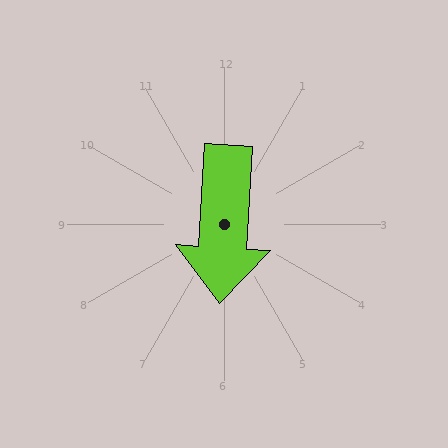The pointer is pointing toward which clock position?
Roughly 6 o'clock.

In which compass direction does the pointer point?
South.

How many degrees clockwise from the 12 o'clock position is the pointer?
Approximately 183 degrees.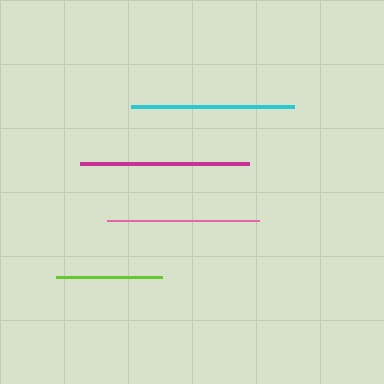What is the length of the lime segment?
The lime segment is approximately 106 pixels long.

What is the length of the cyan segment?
The cyan segment is approximately 163 pixels long.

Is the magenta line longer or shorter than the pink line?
The magenta line is longer than the pink line.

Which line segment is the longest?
The magenta line is the longest at approximately 168 pixels.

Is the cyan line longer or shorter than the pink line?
The cyan line is longer than the pink line.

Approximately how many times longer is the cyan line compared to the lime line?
The cyan line is approximately 1.5 times the length of the lime line.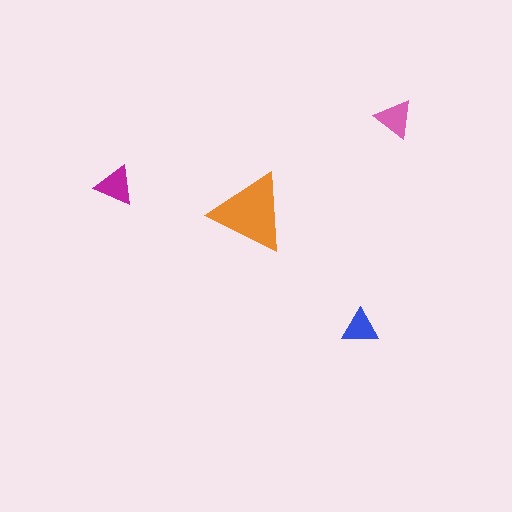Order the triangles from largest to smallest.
the orange one, the magenta one, the pink one, the blue one.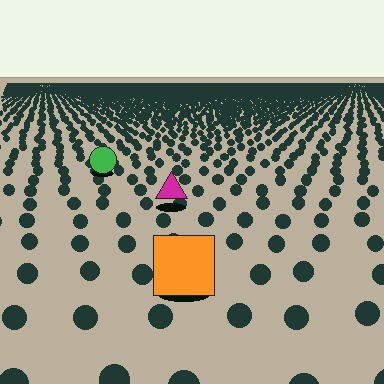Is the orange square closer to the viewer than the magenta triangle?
Yes. The orange square is closer — you can tell from the texture gradient: the ground texture is coarser near it.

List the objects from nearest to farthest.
From nearest to farthest: the orange square, the magenta triangle, the green circle.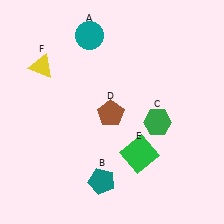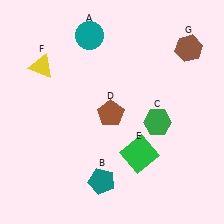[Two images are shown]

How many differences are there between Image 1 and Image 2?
There is 1 difference between the two images.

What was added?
A brown hexagon (G) was added in Image 2.